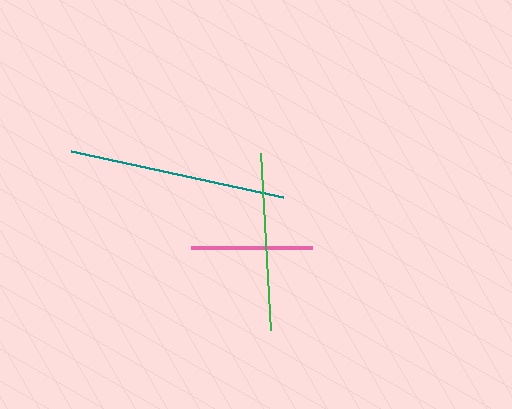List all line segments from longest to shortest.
From longest to shortest: teal, green, pink.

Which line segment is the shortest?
The pink line is the shortest at approximately 121 pixels.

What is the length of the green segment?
The green segment is approximately 177 pixels long.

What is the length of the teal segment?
The teal segment is approximately 217 pixels long.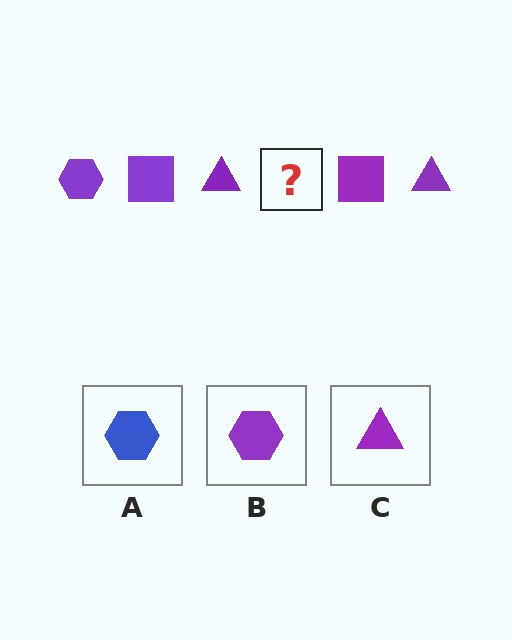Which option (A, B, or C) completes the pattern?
B.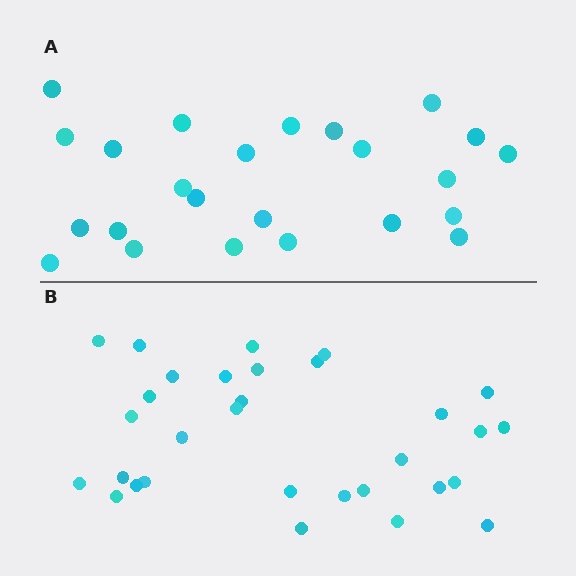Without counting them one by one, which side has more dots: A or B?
Region B (the bottom region) has more dots.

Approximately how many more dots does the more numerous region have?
Region B has roughly 8 or so more dots than region A.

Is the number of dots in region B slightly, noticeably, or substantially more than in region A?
Region B has noticeably more, but not dramatically so. The ratio is roughly 1.3 to 1.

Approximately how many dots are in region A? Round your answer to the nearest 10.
About 20 dots. (The exact count is 24, which rounds to 20.)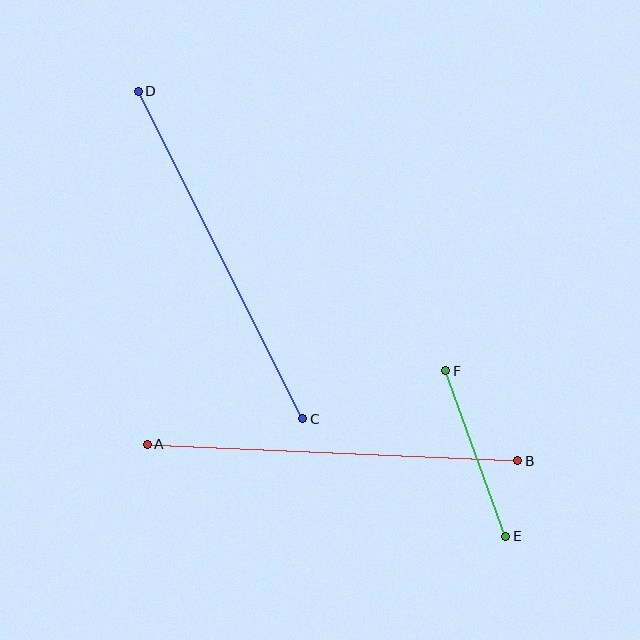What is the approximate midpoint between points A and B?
The midpoint is at approximately (333, 452) pixels.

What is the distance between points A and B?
The distance is approximately 371 pixels.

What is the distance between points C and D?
The distance is approximately 367 pixels.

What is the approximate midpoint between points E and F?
The midpoint is at approximately (476, 453) pixels.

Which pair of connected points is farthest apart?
Points A and B are farthest apart.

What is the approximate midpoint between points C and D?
The midpoint is at approximately (221, 255) pixels.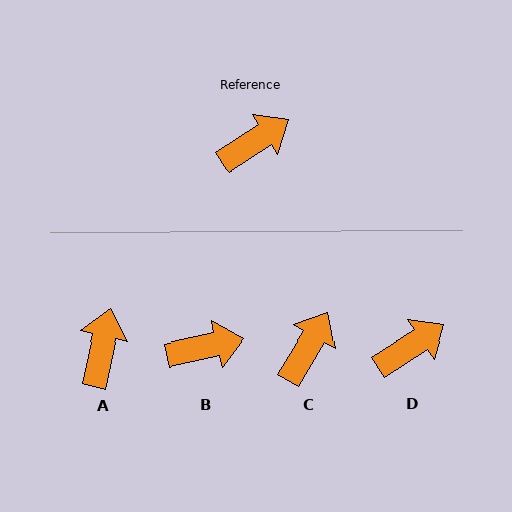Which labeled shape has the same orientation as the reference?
D.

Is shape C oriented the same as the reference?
No, it is off by about 26 degrees.